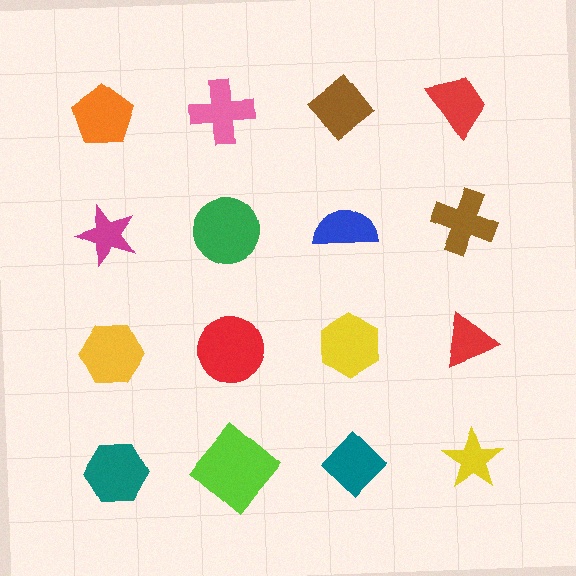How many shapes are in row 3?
4 shapes.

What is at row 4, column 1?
A teal hexagon.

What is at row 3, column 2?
A red circle.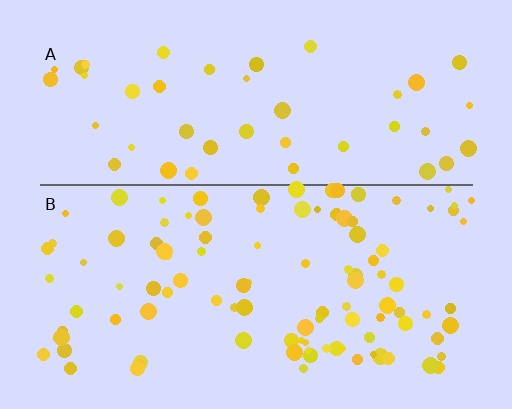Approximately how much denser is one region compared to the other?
Approximately 2.3× — region B over region A.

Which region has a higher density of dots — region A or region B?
B (the bottom).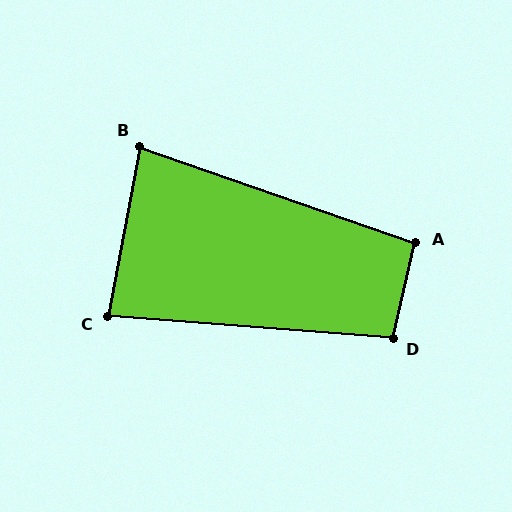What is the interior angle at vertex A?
Approximately 96 degrees (obtuse).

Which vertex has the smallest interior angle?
B, at approximately 81 degrees.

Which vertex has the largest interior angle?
D, at approximately 99 degrees.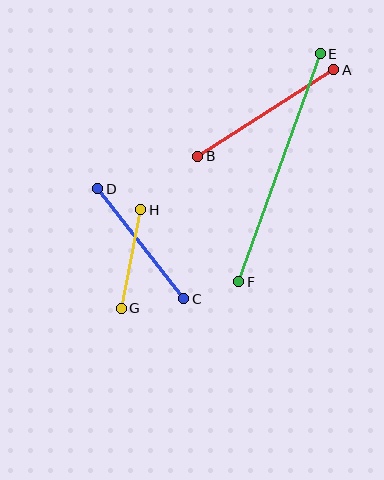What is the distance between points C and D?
The distance is approximately 140 pixels.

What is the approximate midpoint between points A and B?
The midpoint is at approximately (266, 113) pixels.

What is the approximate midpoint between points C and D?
The midpoint is at approximately (141, 244) pixels.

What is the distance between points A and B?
The distance is approximately 161 pixels.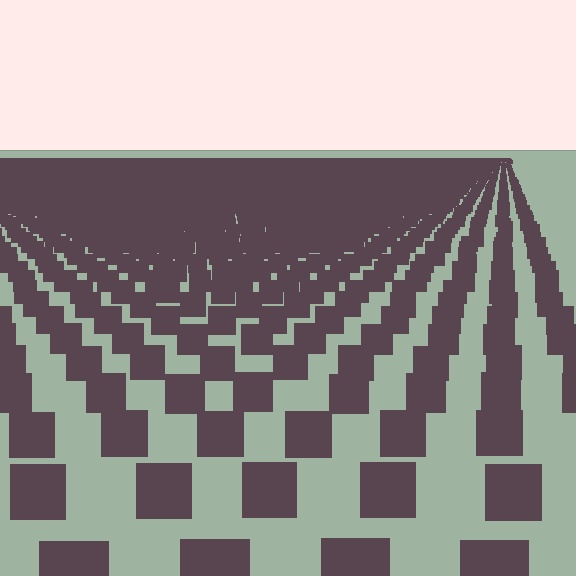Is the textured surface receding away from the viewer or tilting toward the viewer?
The surface is receding away from the viewer. Texture elements get smaller and denser toward the top.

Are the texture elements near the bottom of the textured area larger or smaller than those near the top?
Larger. Near the bottom, elements are closer to the viewer and appear at a bigger on-screen size.